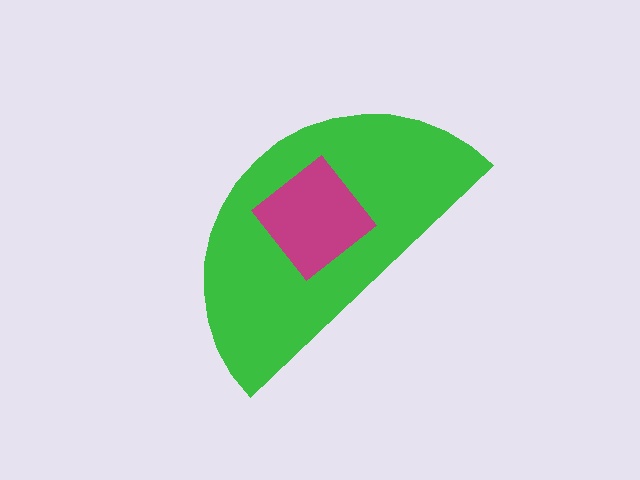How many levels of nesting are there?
2.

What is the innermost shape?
The magenta diamond.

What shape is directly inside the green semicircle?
The magenta diamond.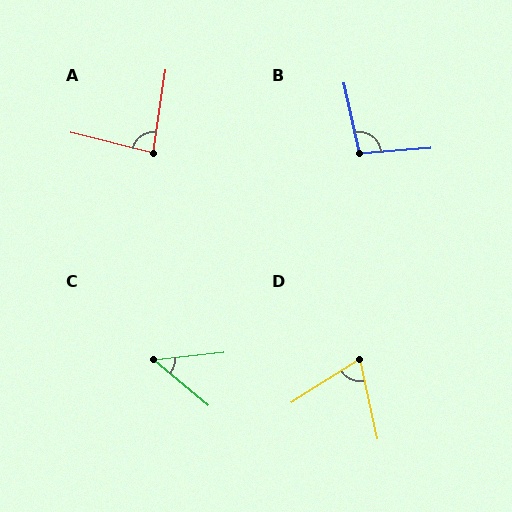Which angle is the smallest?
C, at approximately 46 degrees.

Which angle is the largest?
B, at approximately 98 degrees.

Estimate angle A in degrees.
Approximately 84 degrees.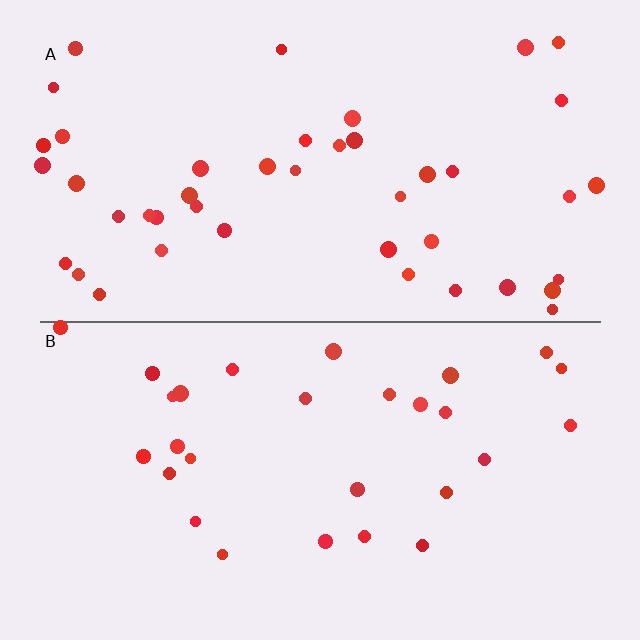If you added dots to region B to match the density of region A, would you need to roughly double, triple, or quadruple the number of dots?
Approximately double.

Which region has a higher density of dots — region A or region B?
A (the top).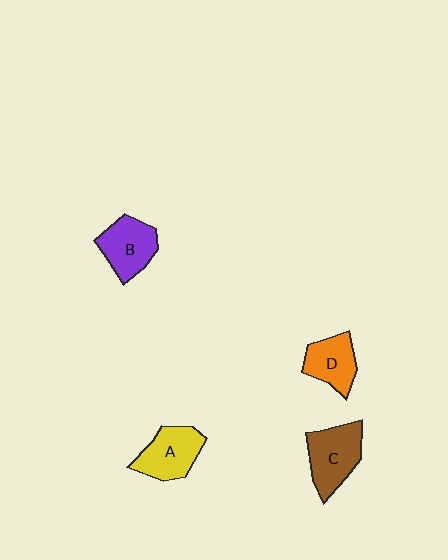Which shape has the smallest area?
Shape D (orange).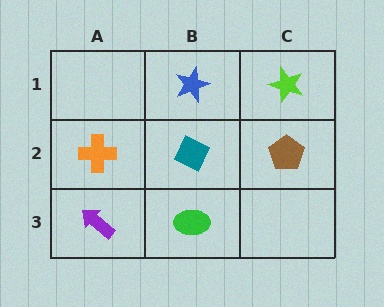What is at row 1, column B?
A blue star.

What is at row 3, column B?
A green ellipse.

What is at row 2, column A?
An orange cross.